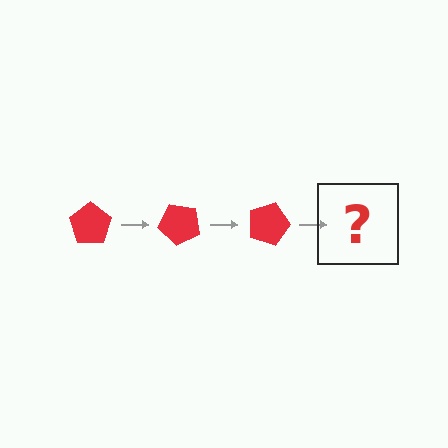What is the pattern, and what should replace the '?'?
The pattern is that the pentagon rotates 45 degrees each step. The '?' should be a red pentagon rotated 135 degrees.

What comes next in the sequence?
The next element should be a red pentagon rotated 135 degrees.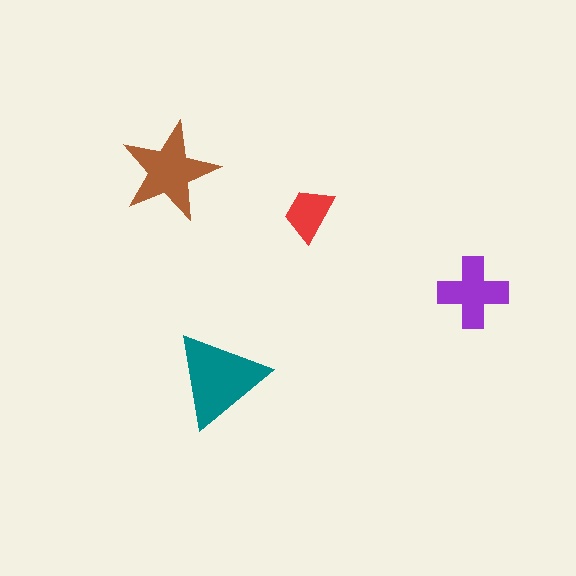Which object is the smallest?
The red trapezoid.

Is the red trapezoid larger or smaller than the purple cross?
Smaller.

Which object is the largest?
The teal triangle.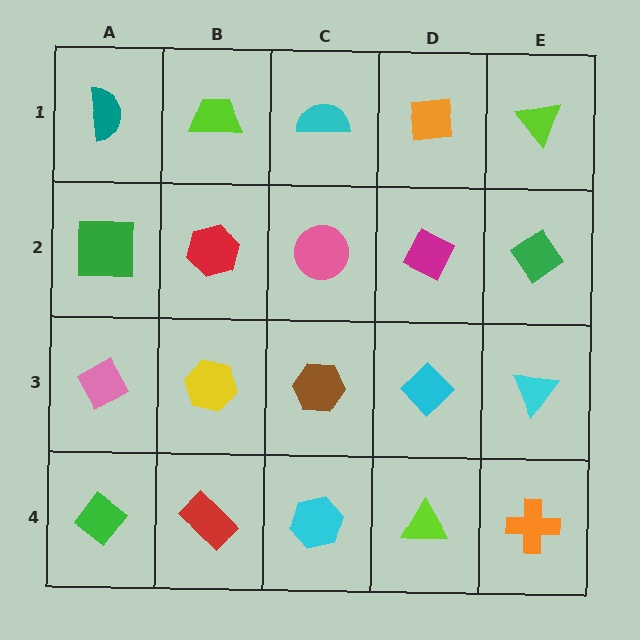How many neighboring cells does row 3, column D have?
4.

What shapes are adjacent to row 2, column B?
A lime trapezoid (row 1, column B), a yellow hexagon (row 3, column B), a green square (row 2, column A), a pink circle (row 2, column C).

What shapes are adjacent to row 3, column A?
A green square (row 2, column A), a green diamond (row 4, column A), a yellow hexagon (row 3, column B).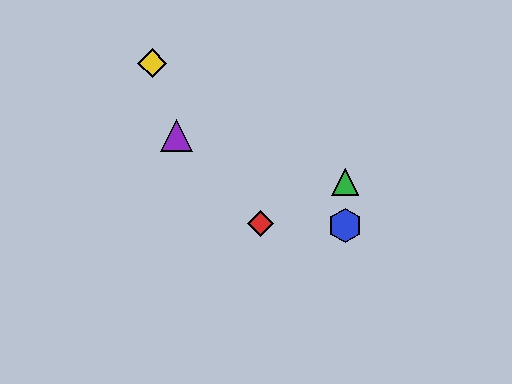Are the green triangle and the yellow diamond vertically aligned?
No, the green triangle is at x≈345 and the yellow diamond is at x≈152.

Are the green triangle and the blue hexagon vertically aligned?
Yes, both are at x≈345.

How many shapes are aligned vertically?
2 shapes (the blue hexagon, the green triangle) are aligned vertically.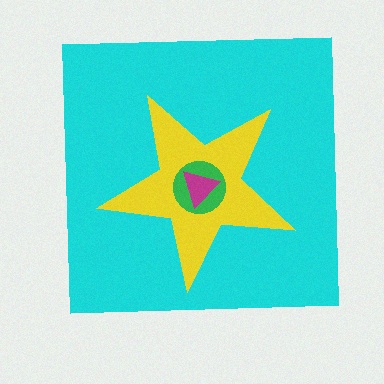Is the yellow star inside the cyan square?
Yes.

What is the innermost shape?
The magenta triangle.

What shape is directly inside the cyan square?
The yellow star.